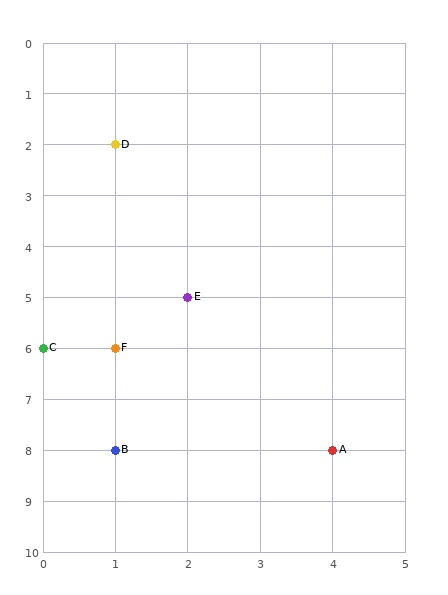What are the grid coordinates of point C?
Point C is at grid coordinates (0, 6).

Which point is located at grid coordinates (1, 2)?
Point D is at (1, 2).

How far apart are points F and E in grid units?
Points F and E are 1 column and 1 row apart (about 1.4 grid units diagonally).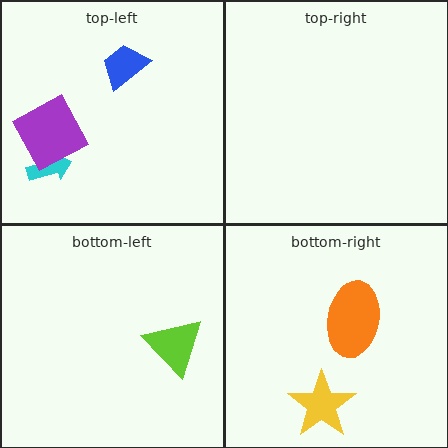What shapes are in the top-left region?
The cyan arrow, the purple square, the blue trapezoid.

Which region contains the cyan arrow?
The top-left region.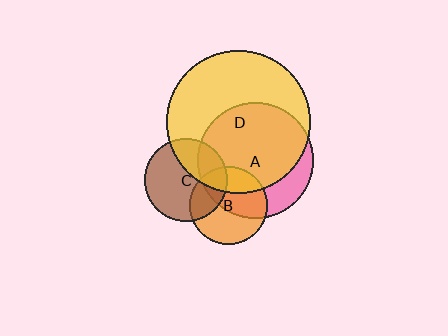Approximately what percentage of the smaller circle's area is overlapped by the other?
Approximately 50%.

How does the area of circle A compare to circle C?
Approximately 1.9 times.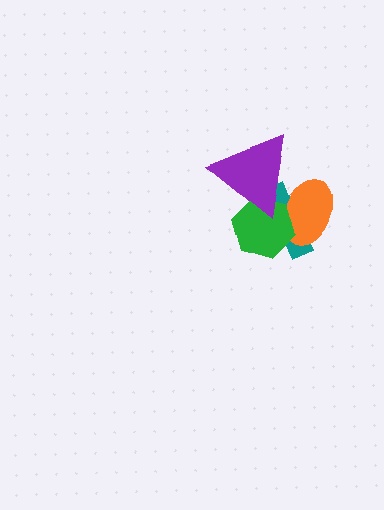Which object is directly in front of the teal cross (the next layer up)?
The orange ellipse is directly in front of the teal cross.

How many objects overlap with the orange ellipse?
3 objects overlap with the orange ellipse.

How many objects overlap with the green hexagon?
3 objects overlap with the green hexagon.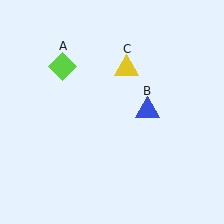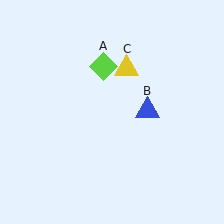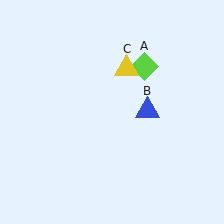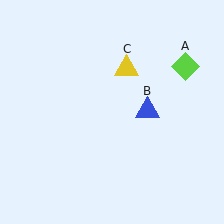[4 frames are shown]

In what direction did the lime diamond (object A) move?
The lime diamond (object A) moved right.